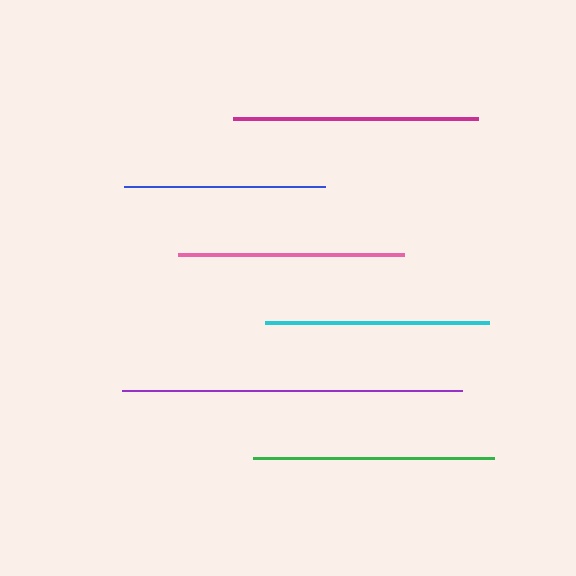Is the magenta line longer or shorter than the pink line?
The magenta line is longer than the pink line.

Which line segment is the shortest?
The blue line is the shortest at approximately 201 pixels.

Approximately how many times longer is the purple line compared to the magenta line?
The purple line is approximately 1.4 times the length of the magenta line.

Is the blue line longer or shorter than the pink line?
The pink line is longer than the blue line.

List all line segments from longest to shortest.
From longest to shortest: purple, magenta, green, pink, cyan, blue.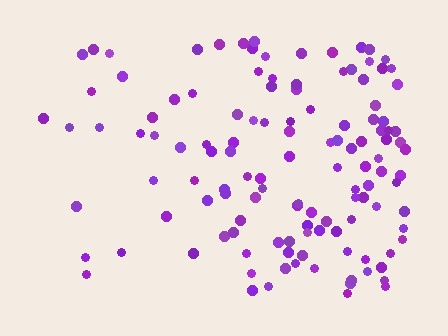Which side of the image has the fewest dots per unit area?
The left.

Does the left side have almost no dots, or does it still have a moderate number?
Still a moderate number, just noticeably fewer than the right.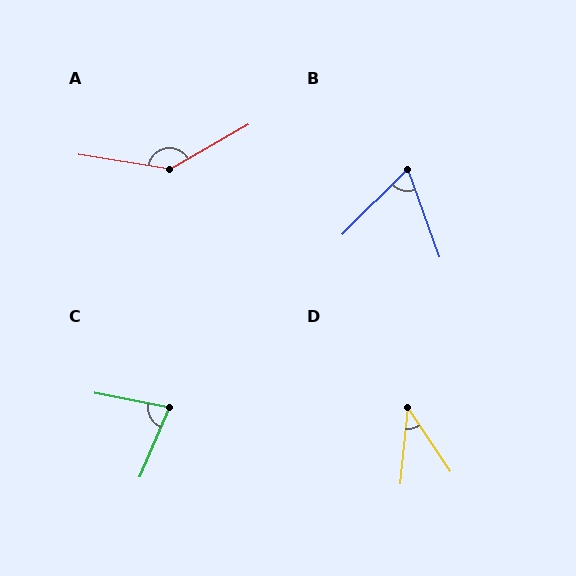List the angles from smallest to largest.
D (39°), B (64°), C (78°), A (141°).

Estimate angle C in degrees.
Approximately 78 degrees.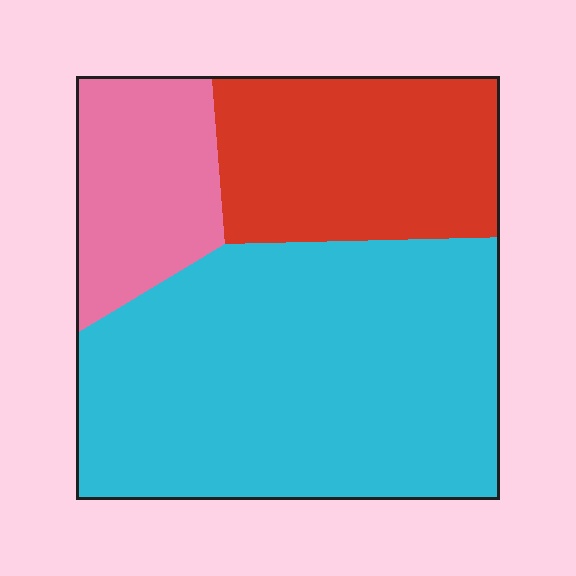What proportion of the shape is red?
Red takes up between a quarter and a half of the shape.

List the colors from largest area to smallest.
From largest to smallest: cyan, red, pink.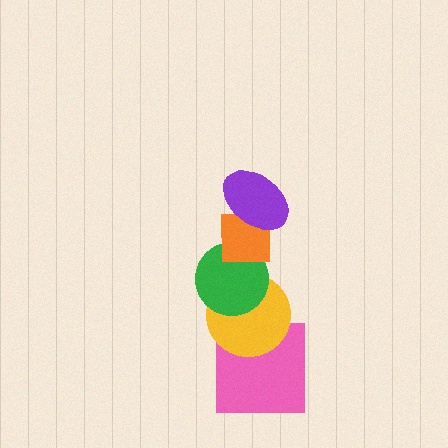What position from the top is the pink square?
The pink square is 5th from the top.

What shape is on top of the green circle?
The orange square is on top of the green circle.